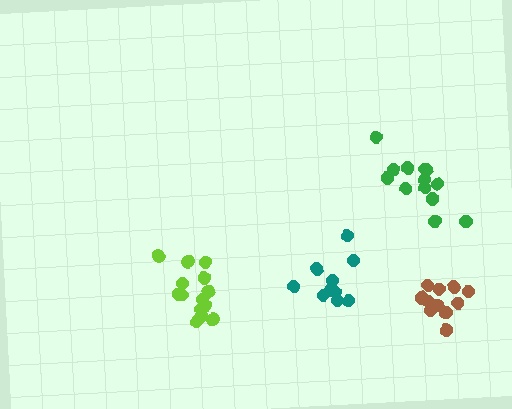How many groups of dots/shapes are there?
There are 4 groups.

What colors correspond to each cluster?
The clusters are colored: teal, lime, green, brown.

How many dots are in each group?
Group 1: 10 dots, Group 2: 14 dots, Group 3: 13 dots, Group 4: 12 dots (49 total).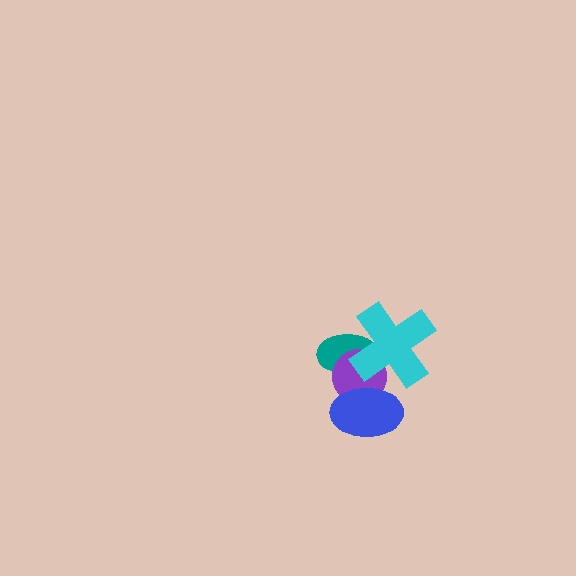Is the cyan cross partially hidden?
No, no other shape covers it.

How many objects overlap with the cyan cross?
3 objects overlap with the cyan cross.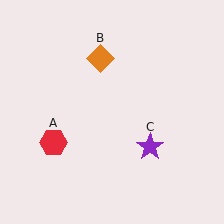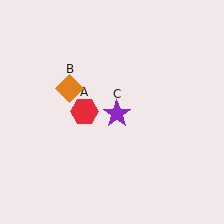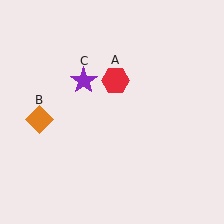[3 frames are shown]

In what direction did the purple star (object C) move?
The purple star (object C) moved up and to the left.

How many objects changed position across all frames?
3 objects changed position: red hexagon (object A), orange diamond (object B), purple star (object C).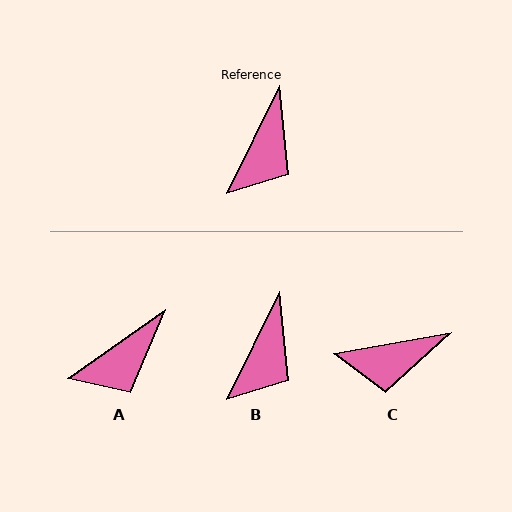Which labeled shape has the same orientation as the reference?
B.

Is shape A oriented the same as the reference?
No, it is off by about 29 degrees.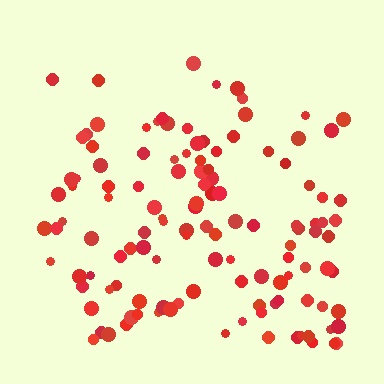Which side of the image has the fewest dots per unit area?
The top.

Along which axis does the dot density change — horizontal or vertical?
Vertical.